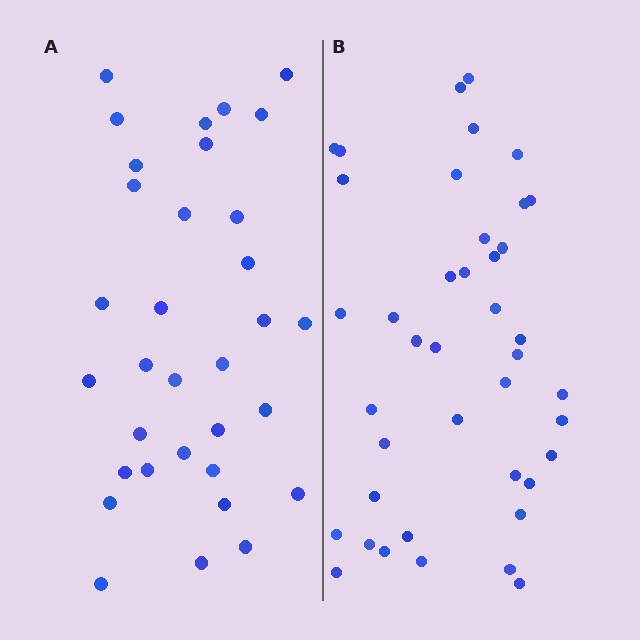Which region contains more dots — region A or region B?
Region B (the right region) has more dots.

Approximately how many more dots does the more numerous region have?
Region B has roughly 8 or so more dots than region A.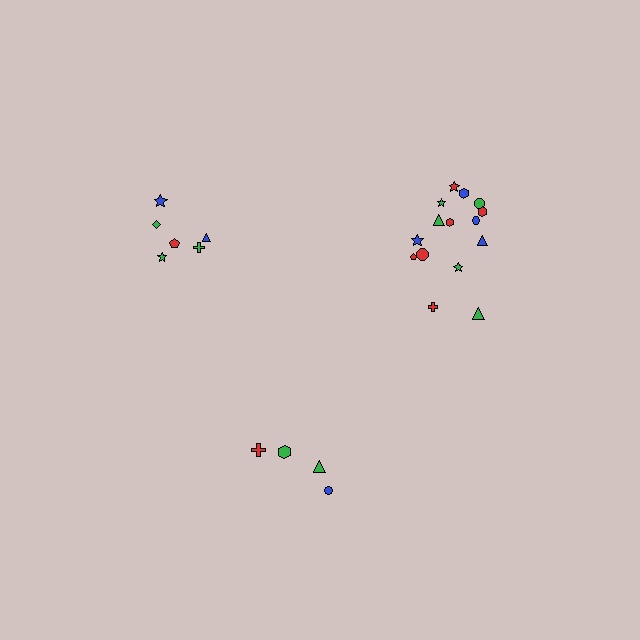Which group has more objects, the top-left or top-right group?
The top-right group.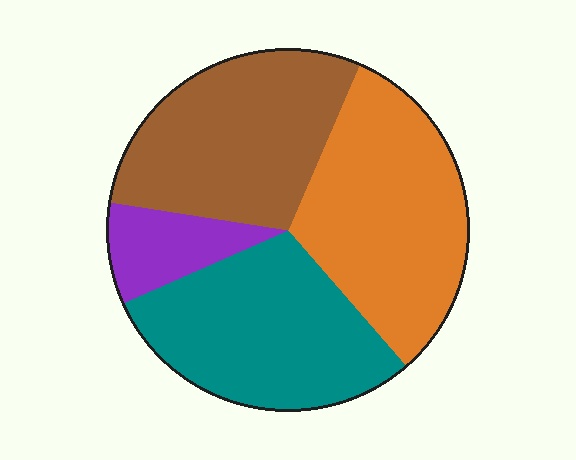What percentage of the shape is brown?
Brown covers about 30% of the shape.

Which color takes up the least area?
Purple, at roughly 10%.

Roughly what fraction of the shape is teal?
Teal takes up about one third (1/3) of the shape.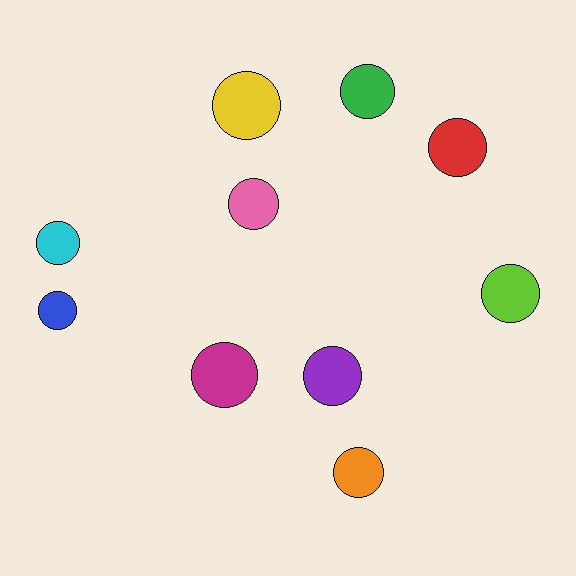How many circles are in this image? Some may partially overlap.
There are 10 circles.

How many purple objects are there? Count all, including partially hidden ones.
There is 1 purple object.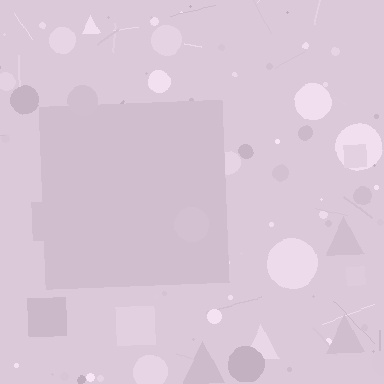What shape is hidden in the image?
A square is hidden in the image.